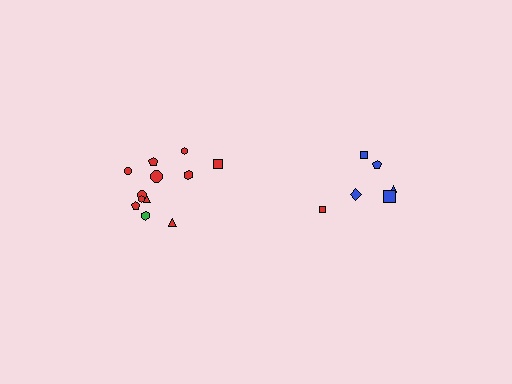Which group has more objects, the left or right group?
The left group.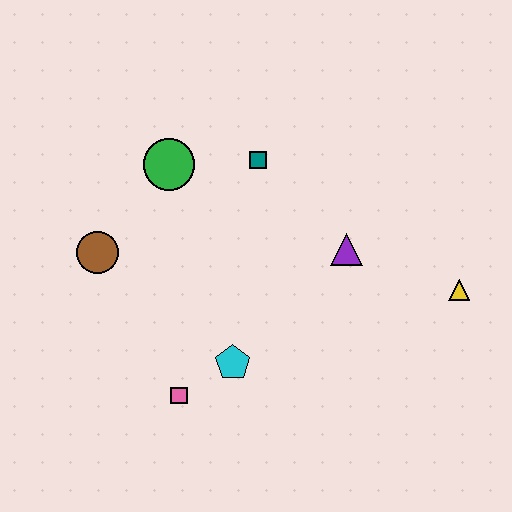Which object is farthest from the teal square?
The pink square is farthest from the teal square.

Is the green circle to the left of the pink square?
Yes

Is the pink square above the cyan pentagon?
No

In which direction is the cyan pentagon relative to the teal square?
The cyan pentagon is below the teal square.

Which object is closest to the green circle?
The teal square is closest to the green circle.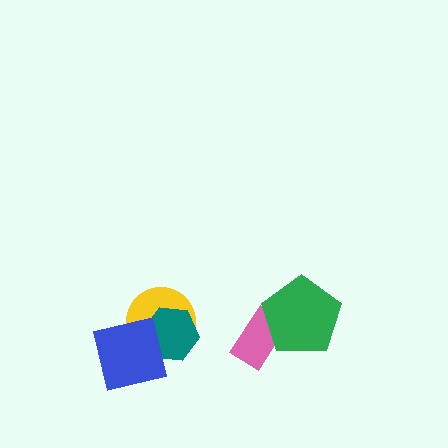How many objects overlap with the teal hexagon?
2 objects overlap with the teal hexagon.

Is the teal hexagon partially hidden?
Yes, it is partially covered by another shape.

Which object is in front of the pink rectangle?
The green pentagon is in front of the pink rectangle.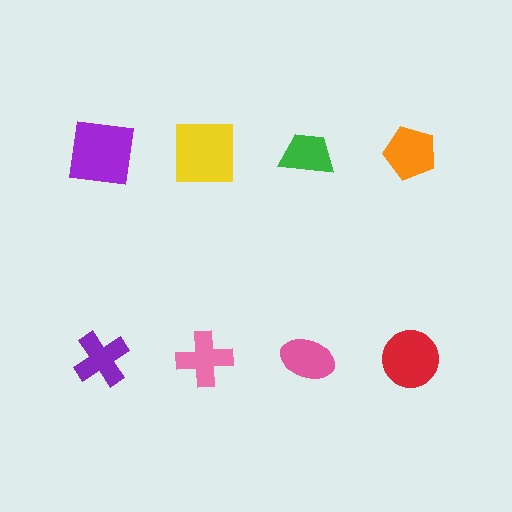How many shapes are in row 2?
4 shapes.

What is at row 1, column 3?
A green trapezoid.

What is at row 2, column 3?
A pink ellipse.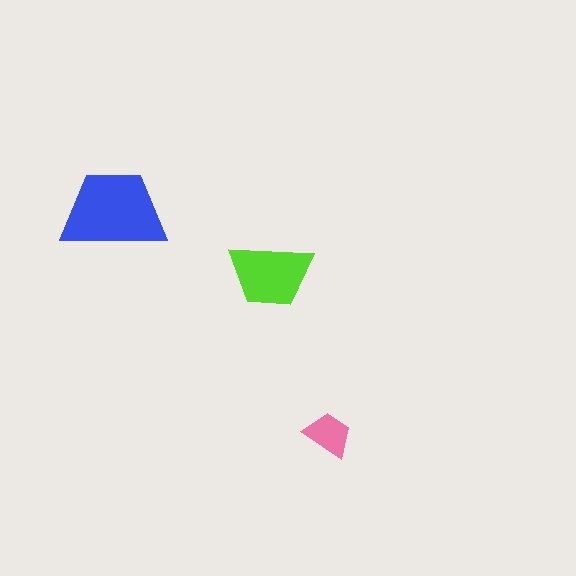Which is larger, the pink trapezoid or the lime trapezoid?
The lime one.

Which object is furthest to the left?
The blue trapezoid is leftmost.